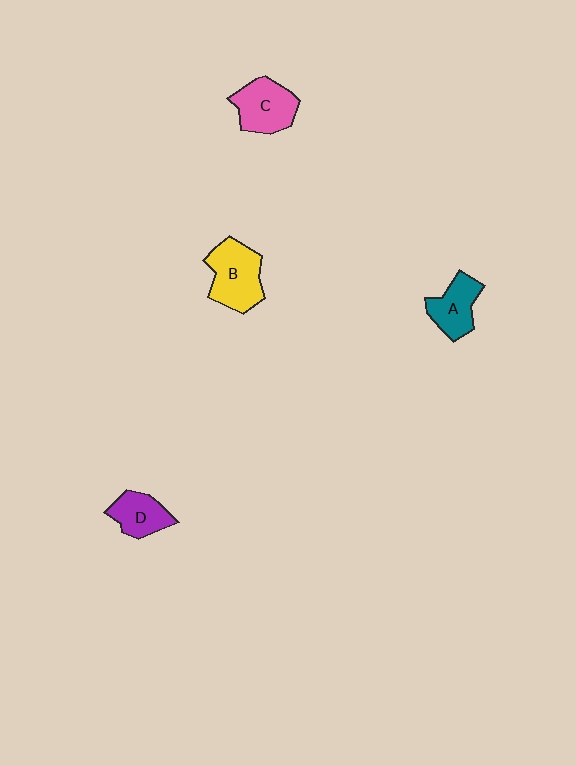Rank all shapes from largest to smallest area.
From largest to smallest: B (yellow), C (pink), A (teal), D (purple).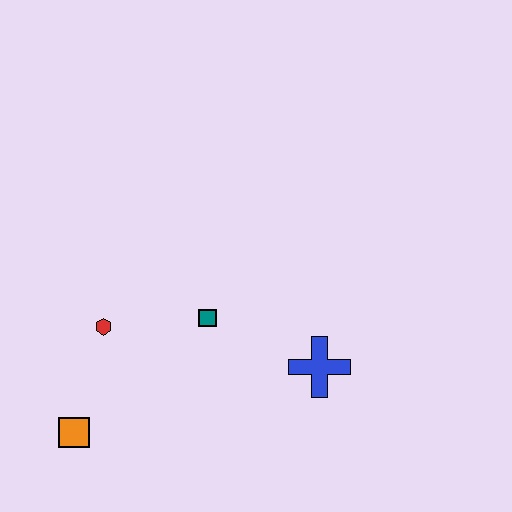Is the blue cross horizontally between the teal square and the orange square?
No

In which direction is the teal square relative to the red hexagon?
The teal square is to the right of the red hexagon.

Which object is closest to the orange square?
The red hexagon is closest to the orange square.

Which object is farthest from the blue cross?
The orange square is farthest from the blue cross.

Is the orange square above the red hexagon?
No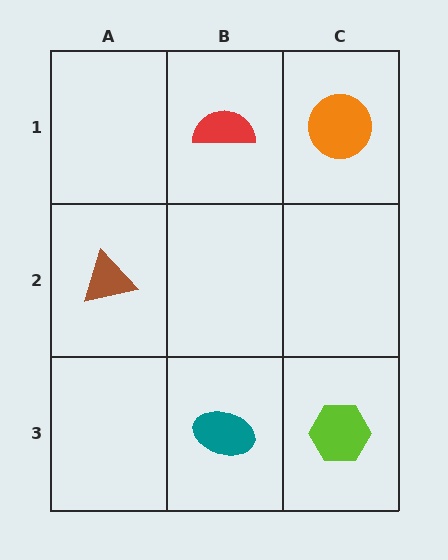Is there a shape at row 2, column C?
No, that cell is empty.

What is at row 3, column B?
A teal ellipse.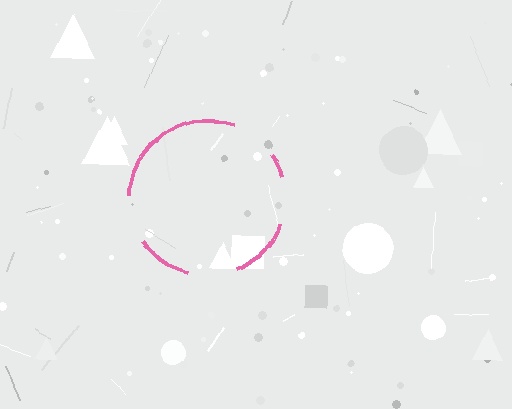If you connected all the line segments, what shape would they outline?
They would outline a circle.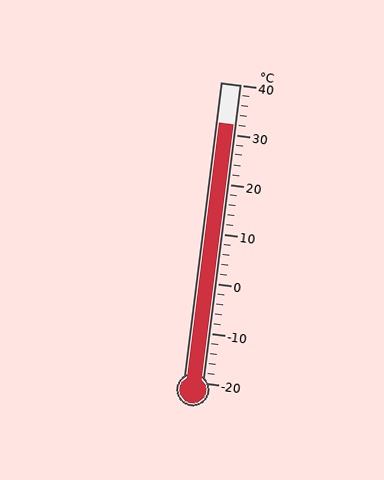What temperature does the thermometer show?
The thermometer shows approximately 32°C.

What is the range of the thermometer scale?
The thermometer scale ranges from -20°C to 40°C.